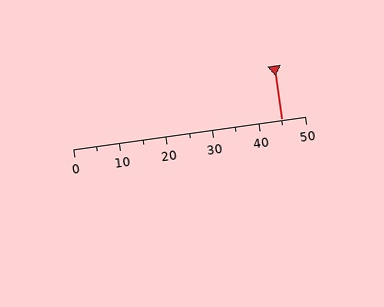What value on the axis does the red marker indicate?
The marker indicates approximately 45.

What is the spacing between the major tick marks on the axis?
The major ticks are spaced 10 apart.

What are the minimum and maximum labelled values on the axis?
The axis runs from 0 to 50.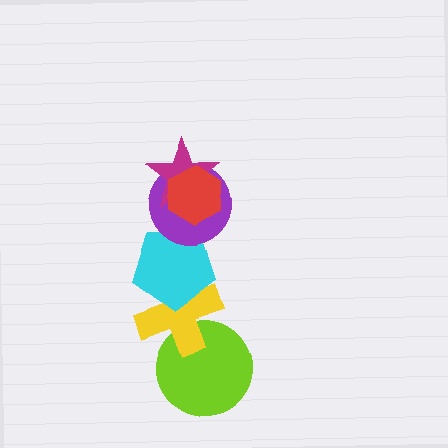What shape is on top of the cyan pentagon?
The purple circle is on top of the cyan pentagon.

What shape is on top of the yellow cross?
The cyan pentagon is on top of the yellow cross.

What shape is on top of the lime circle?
The yellow cross is on top of the lime circle.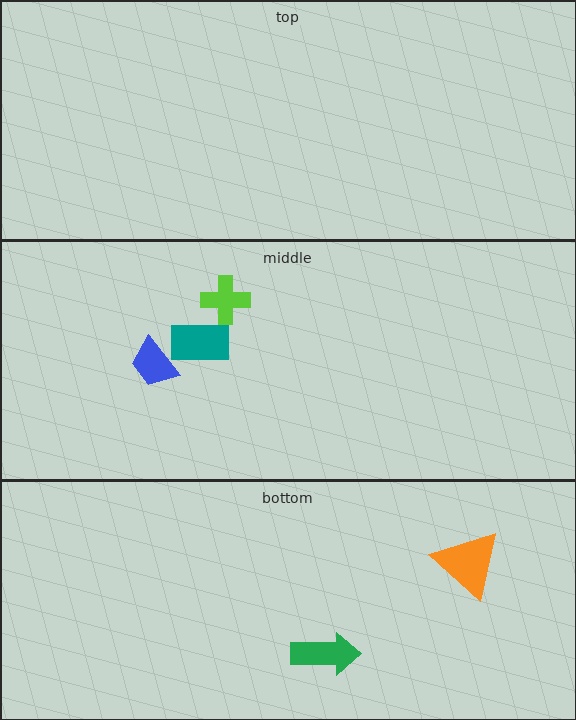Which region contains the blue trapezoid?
The middle region.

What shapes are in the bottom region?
The orange triangle, the green arrow.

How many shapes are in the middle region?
3.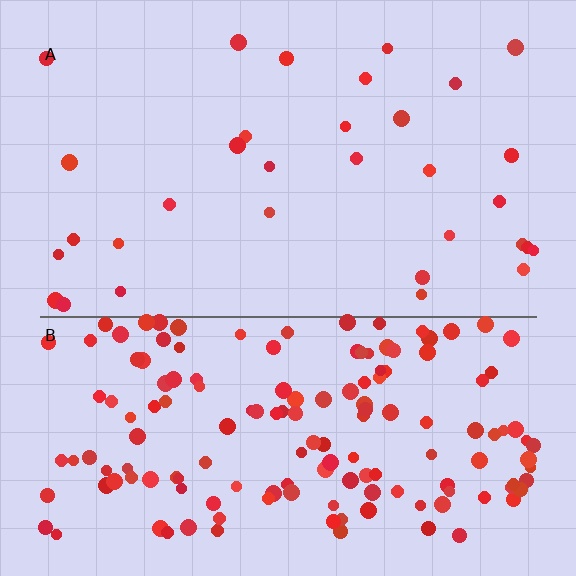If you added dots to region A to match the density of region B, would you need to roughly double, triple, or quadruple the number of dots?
Approximately quadruple.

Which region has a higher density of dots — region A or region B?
B (the bottom).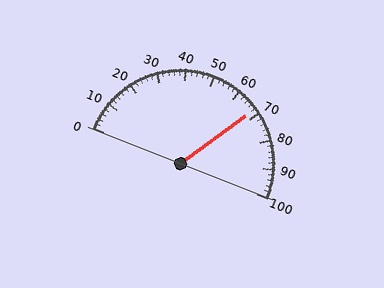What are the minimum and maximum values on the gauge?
The gauge ranges from 0 to 100.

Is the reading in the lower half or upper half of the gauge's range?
The reading is in the upper half of the range (0 to 100).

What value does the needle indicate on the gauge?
The needle indicates approximately 68.